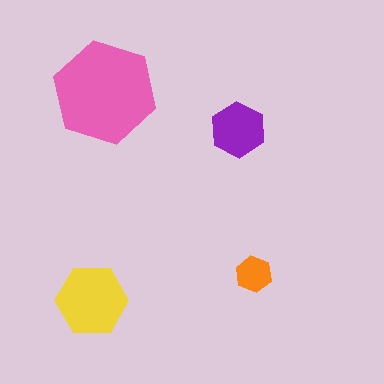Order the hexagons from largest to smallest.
the pink one, the yellow one, the purple one, the orange one.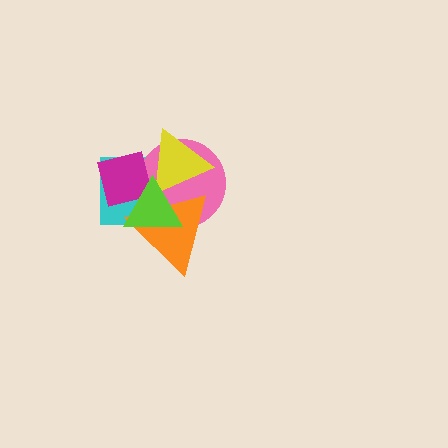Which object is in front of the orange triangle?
The lime triangle is in front of the orange triangle.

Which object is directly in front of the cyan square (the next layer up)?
The pink circle is directly in front of the cyan square.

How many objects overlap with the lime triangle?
5 objects overlap with the lime triangle.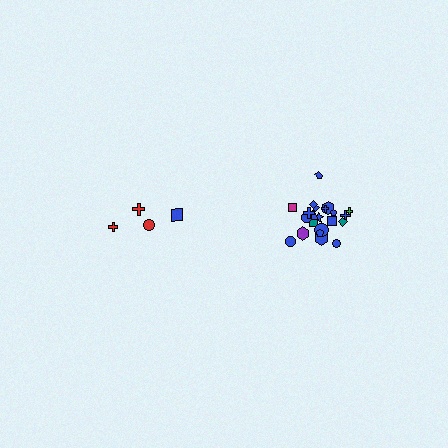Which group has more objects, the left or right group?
The right group.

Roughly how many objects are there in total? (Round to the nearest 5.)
Roughly 25 objects in total.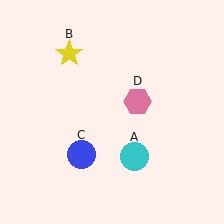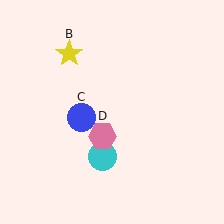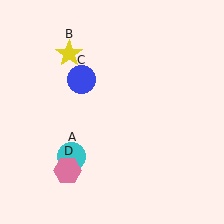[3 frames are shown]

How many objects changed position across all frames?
3 objects changed position: cyan circle (object A), blue circle (object C), pink hexagon (object D).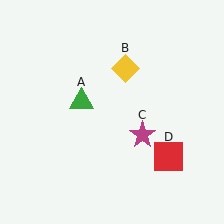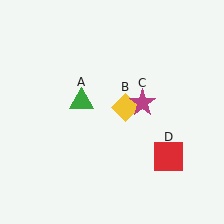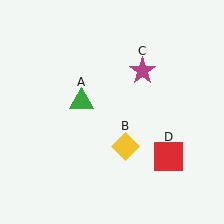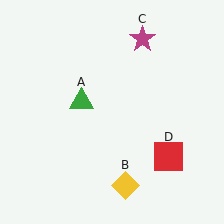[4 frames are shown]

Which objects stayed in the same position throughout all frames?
Green triangle (object A) and red square (object D) remained stationary.